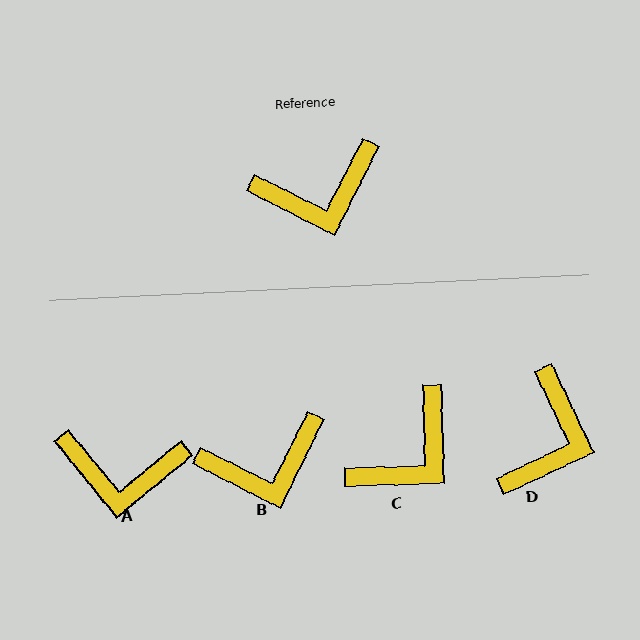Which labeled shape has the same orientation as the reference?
B.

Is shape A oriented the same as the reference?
No, it is off by about 24 degrees.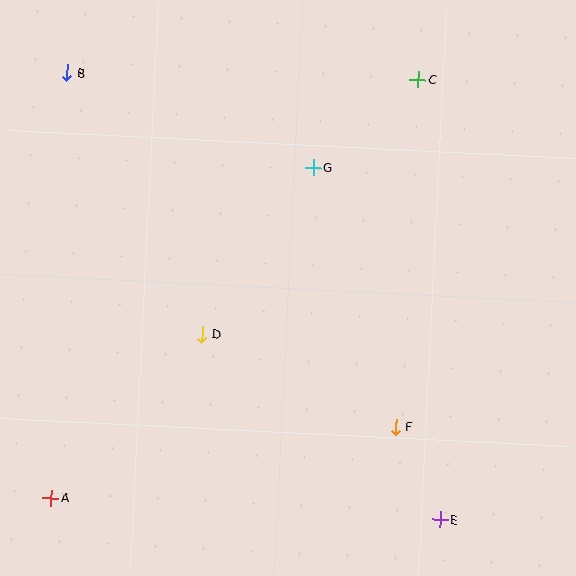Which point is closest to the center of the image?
Point D at (202, 334) is closest to the center.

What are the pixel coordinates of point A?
Point A is at (51, 498).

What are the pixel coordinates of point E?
Point E is at (440, 519).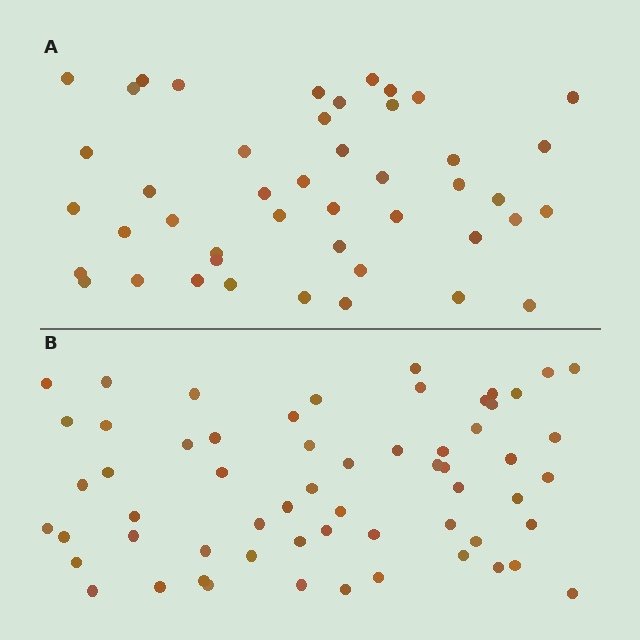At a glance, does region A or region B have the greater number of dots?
Region B (the bottom region) has more dots.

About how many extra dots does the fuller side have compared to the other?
Region B has approximately 15 more dots than region A.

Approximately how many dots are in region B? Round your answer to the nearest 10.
About 60 dots.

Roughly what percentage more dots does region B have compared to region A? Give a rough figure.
About 35% more.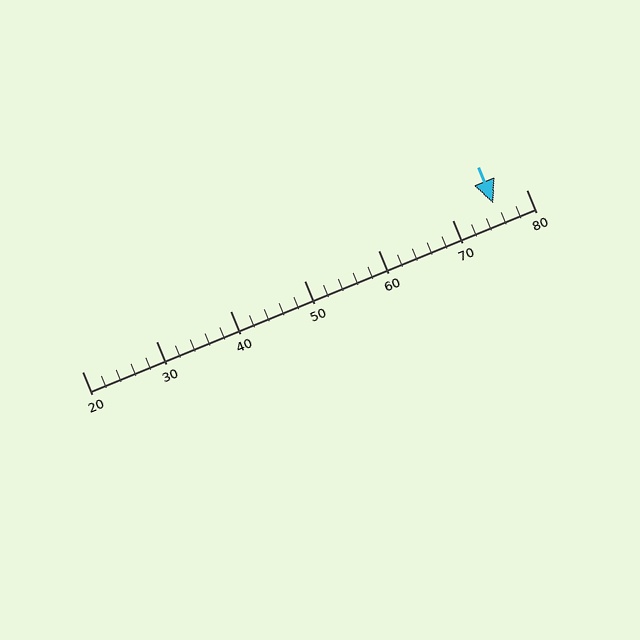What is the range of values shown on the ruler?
The ruler shows values from 20 to 80.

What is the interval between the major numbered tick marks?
The major tick marks are spaced 10 units apart.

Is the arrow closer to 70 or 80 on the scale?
The arrow is closer to 80.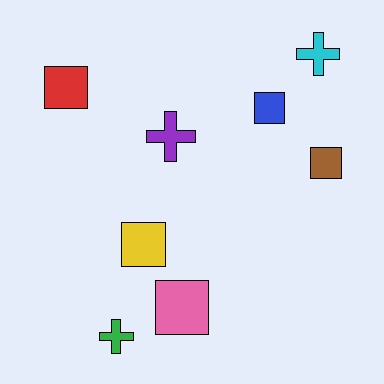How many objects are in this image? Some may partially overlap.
There are 8 objects.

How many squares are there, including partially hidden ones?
There are 5 squares.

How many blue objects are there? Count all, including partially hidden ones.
There is 1 blue object.